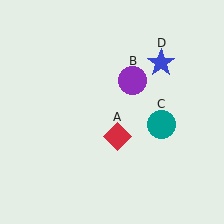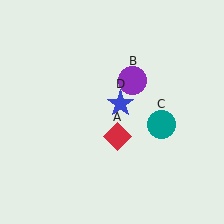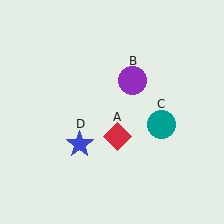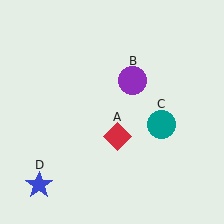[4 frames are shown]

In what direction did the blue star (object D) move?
The blue star (object D) moved down and to the left.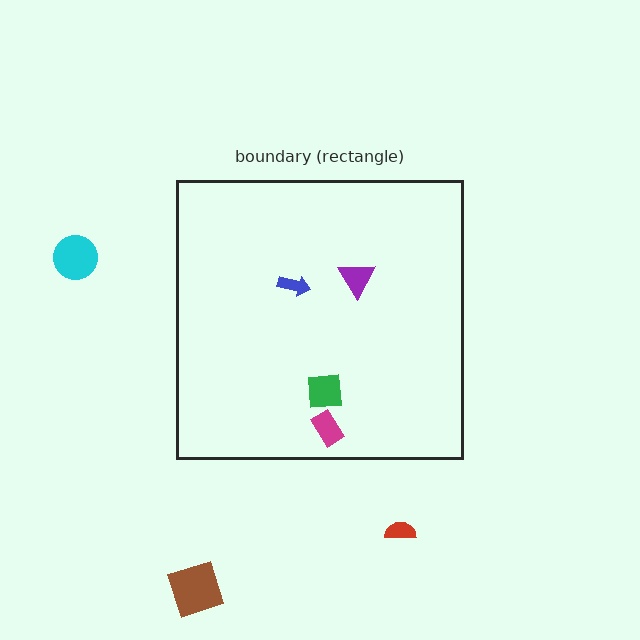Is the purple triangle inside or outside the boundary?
Inside.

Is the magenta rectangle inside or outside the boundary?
Inside.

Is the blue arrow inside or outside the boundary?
Inside.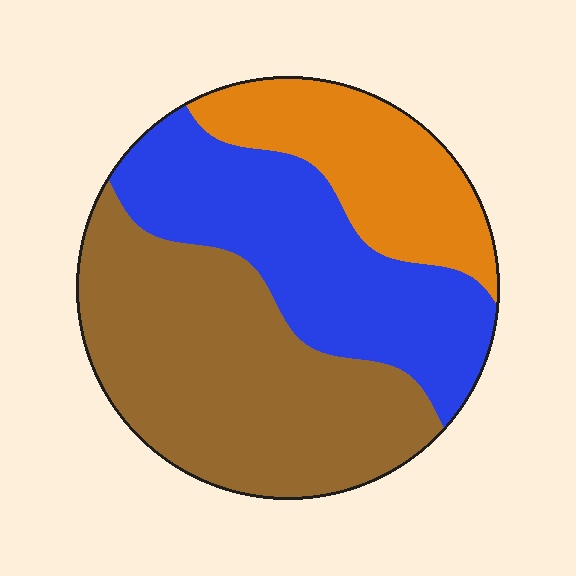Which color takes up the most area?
Brown, at roughly 45%.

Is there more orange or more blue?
Blue.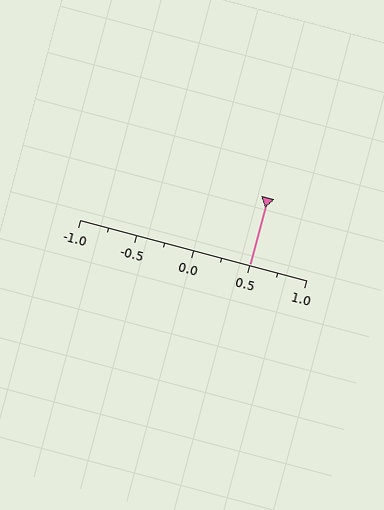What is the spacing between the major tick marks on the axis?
The major ticks are spaced 0.5 apart.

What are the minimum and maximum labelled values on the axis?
The axis runs from -1.0 to 1.0.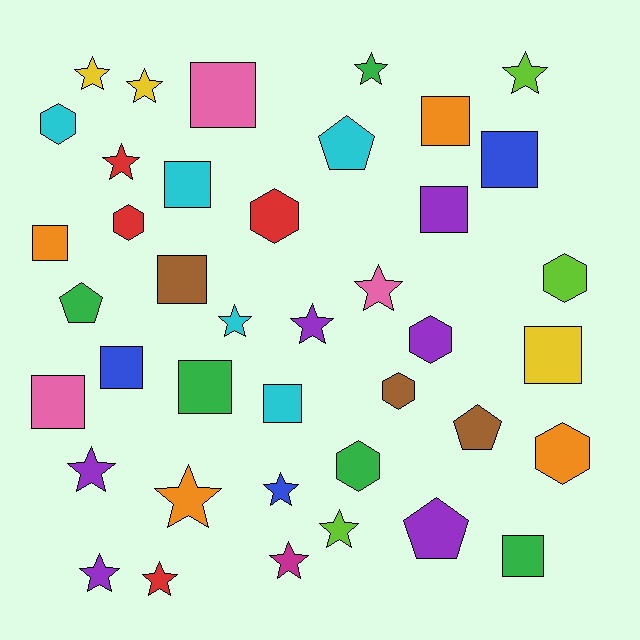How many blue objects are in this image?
There are 3 blue objects.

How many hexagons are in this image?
There are 8 hexagons.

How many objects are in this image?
There are 40 objects.